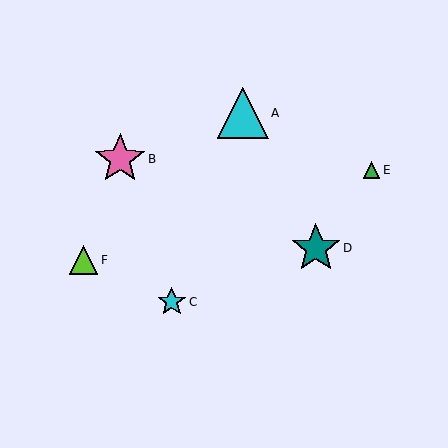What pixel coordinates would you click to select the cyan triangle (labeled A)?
Click at (243, 113) to select the cyan triangle A.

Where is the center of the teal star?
The center of the teal star is at (316, 248).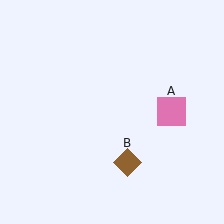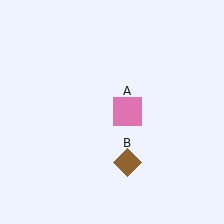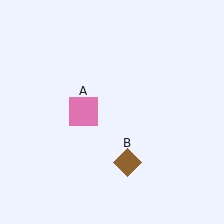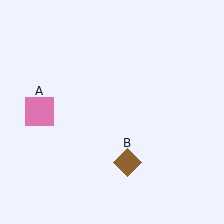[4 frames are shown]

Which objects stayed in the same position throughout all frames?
Brown diamond (object B) remained stationary.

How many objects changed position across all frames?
1 object changed position: pink square (object A).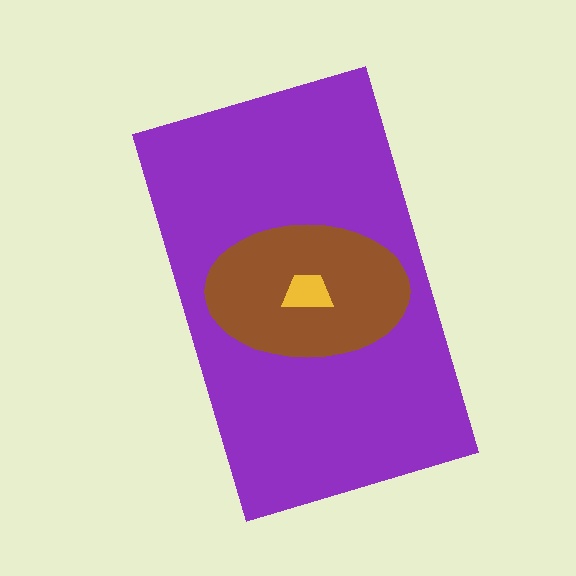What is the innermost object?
The yellow trapezoid.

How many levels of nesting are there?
3.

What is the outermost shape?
The purple rectangle.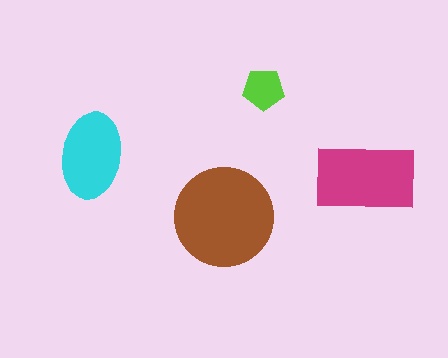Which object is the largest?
The brown circle.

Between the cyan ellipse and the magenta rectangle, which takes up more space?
The magenta rectangle.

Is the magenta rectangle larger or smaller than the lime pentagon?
Larger.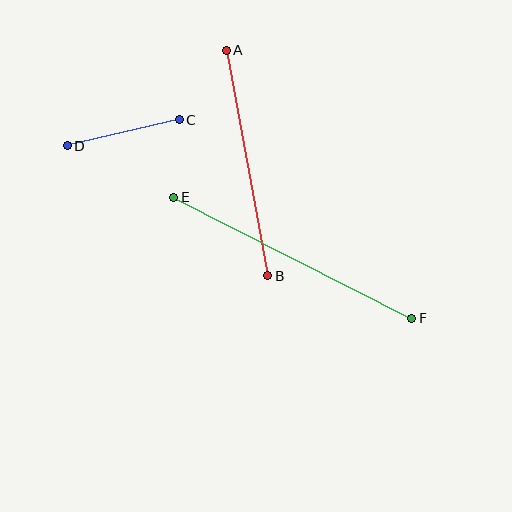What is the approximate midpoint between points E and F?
The midpoint is at approximately (293, 258) pixels.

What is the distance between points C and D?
The distance is approximately 115 pixels.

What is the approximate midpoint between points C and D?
The midpoint is at approximately (123, 133) pixels.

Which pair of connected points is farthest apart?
Points E and F are farthest apart.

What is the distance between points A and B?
The distance is approximately 229 pixels.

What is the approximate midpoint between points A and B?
The midpoint is at approximately (247, 163) pixels.